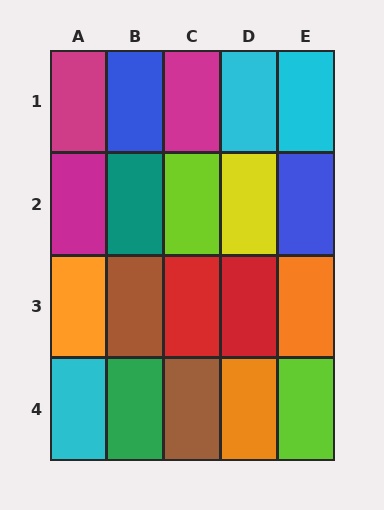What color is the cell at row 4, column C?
Brown.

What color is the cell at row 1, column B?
Blue.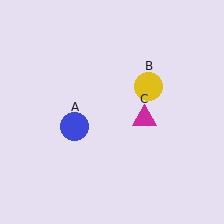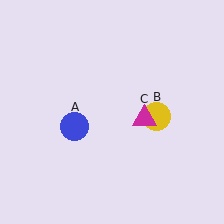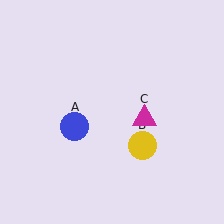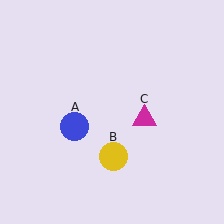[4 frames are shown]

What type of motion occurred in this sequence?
The yellow circle (object B) rotated clockwise around the center of the scene.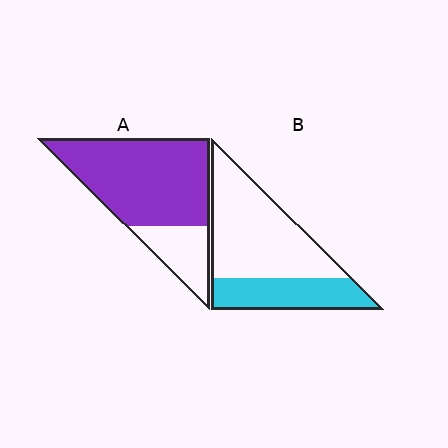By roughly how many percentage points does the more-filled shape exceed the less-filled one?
By roughly 40 percentage points (A over B).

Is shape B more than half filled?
No.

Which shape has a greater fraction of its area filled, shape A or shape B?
Shape A.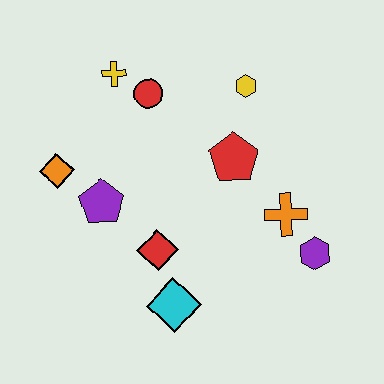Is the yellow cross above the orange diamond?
Yes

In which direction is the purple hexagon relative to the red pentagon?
The purple hexagon is below the red pentagon.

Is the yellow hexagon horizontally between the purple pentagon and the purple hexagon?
Yes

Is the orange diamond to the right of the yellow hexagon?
No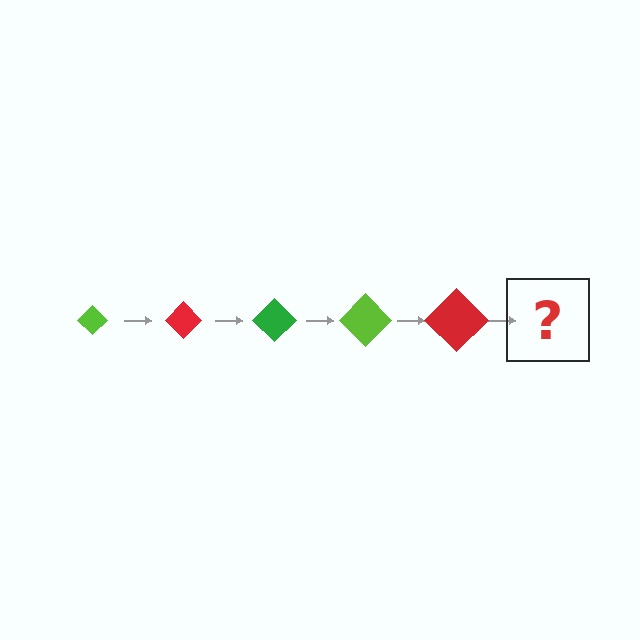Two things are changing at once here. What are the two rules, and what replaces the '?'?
The two rules are that the diamond grows larger each step and the color cycles through lime, red, and green. The '?' should be a green diamond, larger than the previous one.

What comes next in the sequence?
The next element should be a green diamond, larger than the previous one.